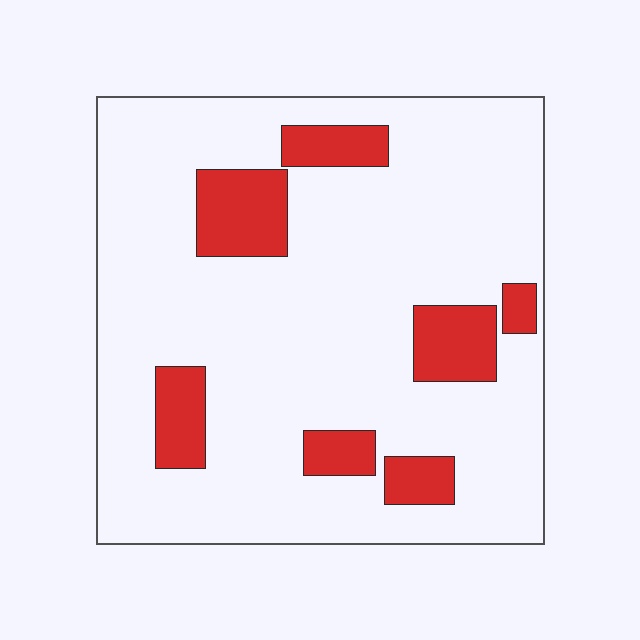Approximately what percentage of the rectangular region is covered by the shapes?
Approximately 15%.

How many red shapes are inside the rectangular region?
7.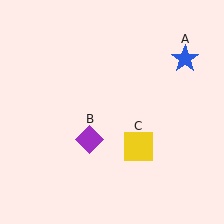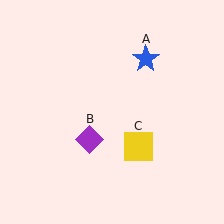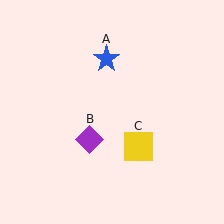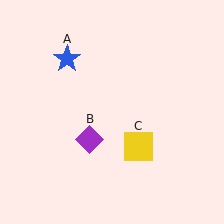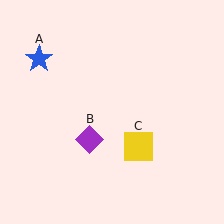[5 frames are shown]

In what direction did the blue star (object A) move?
The blue star (object A) moved left.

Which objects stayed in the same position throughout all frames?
Purple diamond (object B) and yellow square (object C) remained stationary.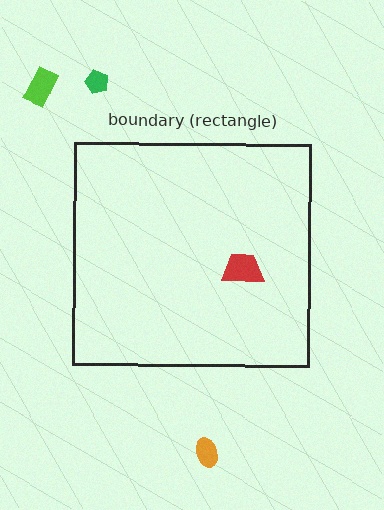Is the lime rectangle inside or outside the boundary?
Outside.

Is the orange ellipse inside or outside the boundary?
Outside.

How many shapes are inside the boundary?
1 inside, 3 outside.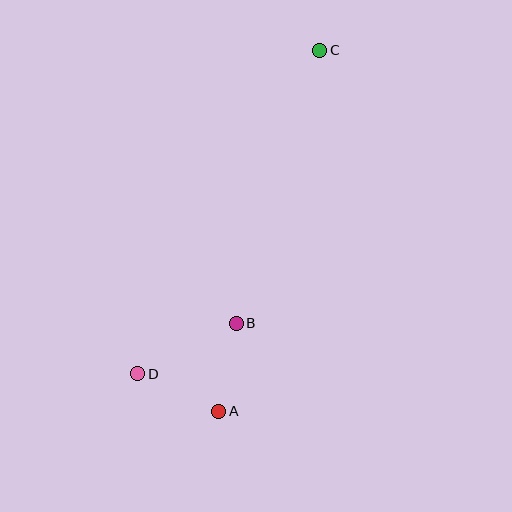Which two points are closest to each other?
Points A and D are closest to each other.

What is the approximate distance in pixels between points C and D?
The distance between C and D is approximately 371 pixels.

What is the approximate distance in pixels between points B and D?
The distance between B and D is approximately 110 pixels.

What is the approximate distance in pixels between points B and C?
The distance between B and C is approximately 286 pixels.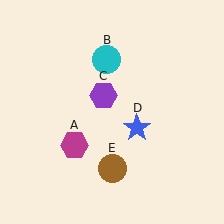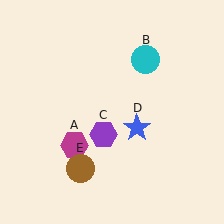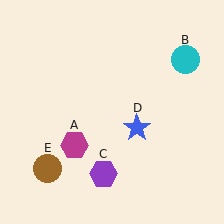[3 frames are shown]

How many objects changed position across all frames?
3 objects changed position: cyan circle (object B), purple hexagon (object C), brown circle (object E).